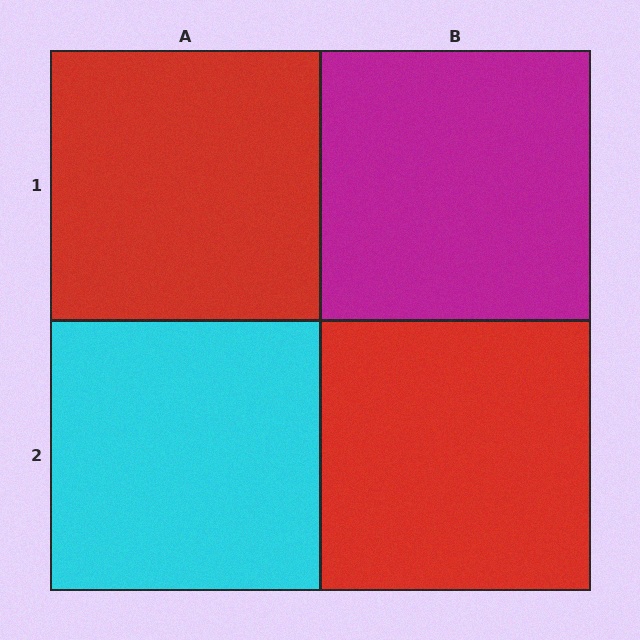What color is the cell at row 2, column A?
Cyan.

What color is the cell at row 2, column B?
Red.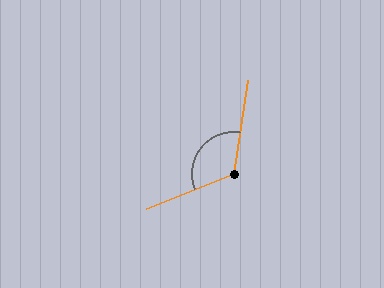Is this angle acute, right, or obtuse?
It is obtuse.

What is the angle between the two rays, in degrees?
Approximately 120 degrees.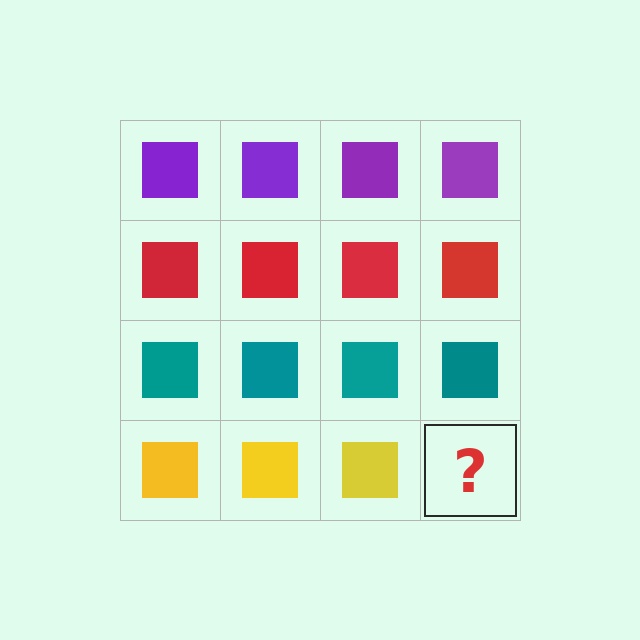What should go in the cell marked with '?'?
The missing cell should contain a yellow square.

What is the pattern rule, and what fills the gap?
The rule is that each row has a consistent color. The gap should be filled with a yellow square.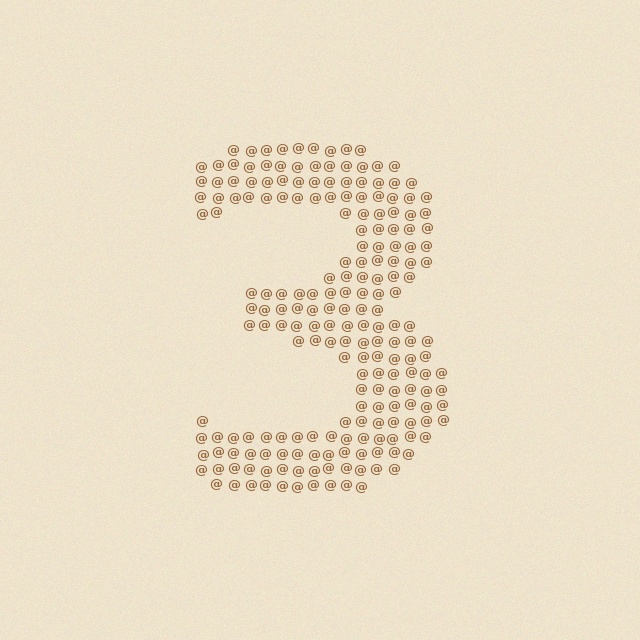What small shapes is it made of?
It is made of small at signs.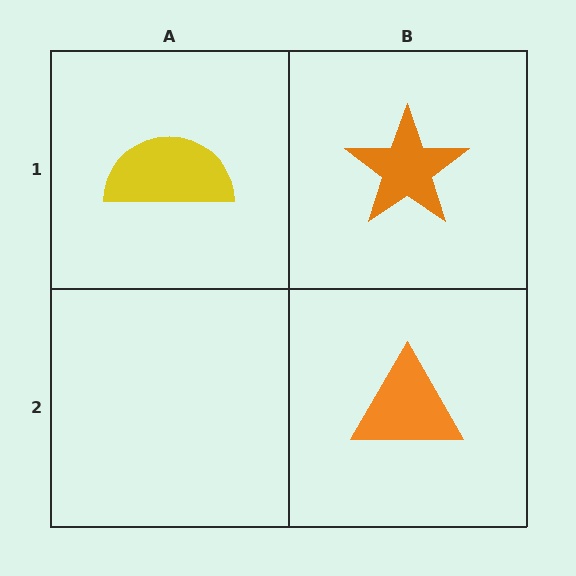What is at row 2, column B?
An orange triangle.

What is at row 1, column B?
An orange star.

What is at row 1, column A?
A yellow semicircle.